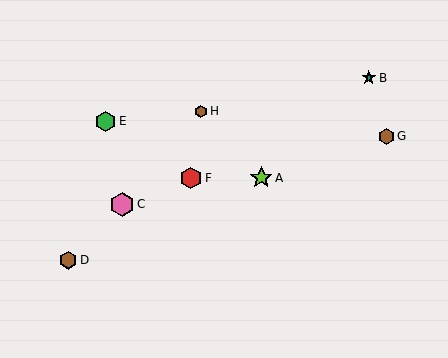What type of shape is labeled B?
Shape B is a teal star.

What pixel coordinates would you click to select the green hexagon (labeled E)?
Click at (106, 121) to select the green hexagon E.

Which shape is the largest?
The pink hexagon (labeled C) is the largest.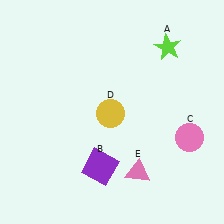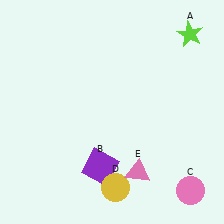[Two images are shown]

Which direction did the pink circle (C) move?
The pink circle (C) moved down.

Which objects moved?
The objects that moved are: the lime star (A), the pink circle (C), the yellow circle (D).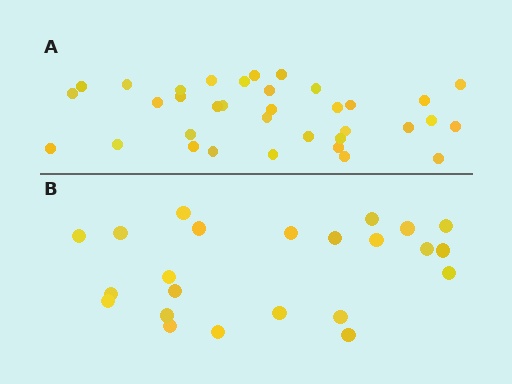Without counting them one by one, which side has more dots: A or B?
Region A (the top region) has more dots.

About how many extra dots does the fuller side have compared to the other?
Region A has roughly 12 or so more dots than region B.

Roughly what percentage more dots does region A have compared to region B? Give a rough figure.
About 50% more.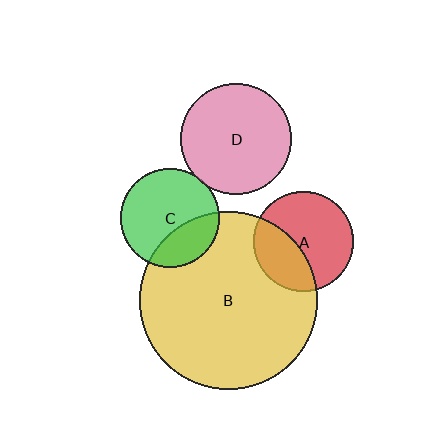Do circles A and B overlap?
Yes.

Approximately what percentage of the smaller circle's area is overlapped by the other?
Approximately 35%.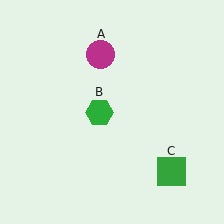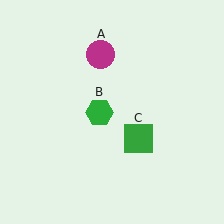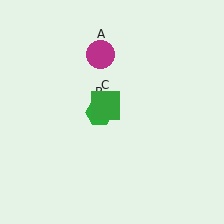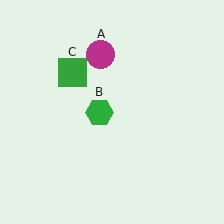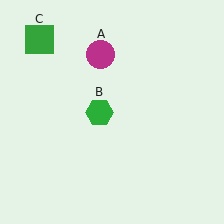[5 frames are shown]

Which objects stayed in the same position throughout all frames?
Magenta circle (object A) and green hexagon (object B) remained stationary.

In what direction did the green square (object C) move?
The green square (object C) moved up and to the left.